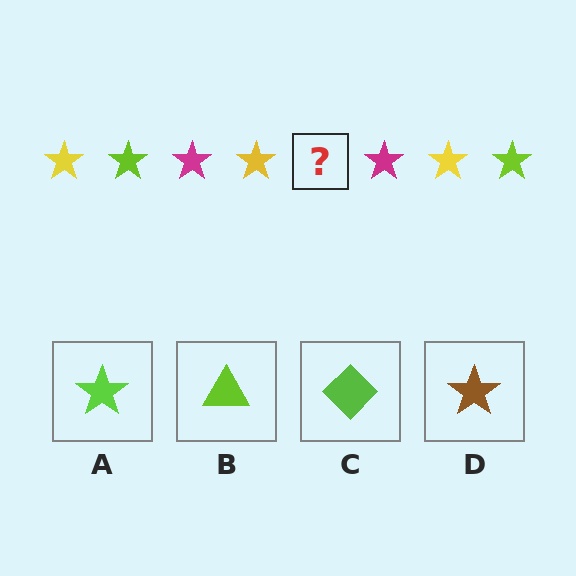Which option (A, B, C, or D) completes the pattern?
A.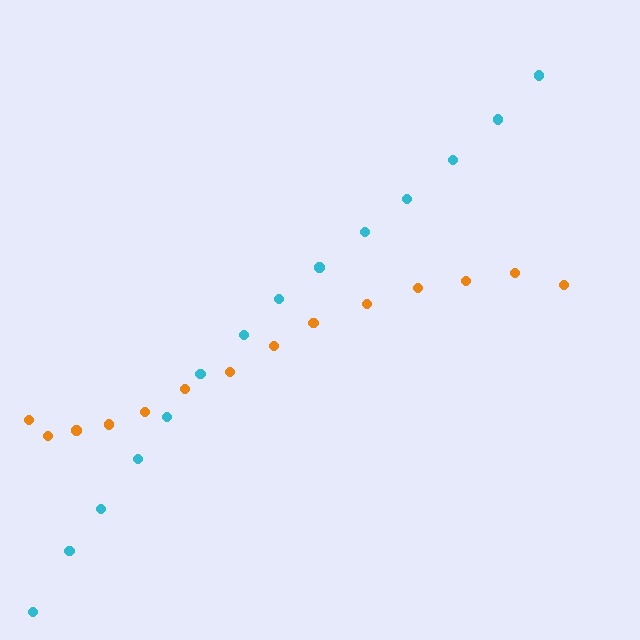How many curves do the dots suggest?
There are 2 distinct paths.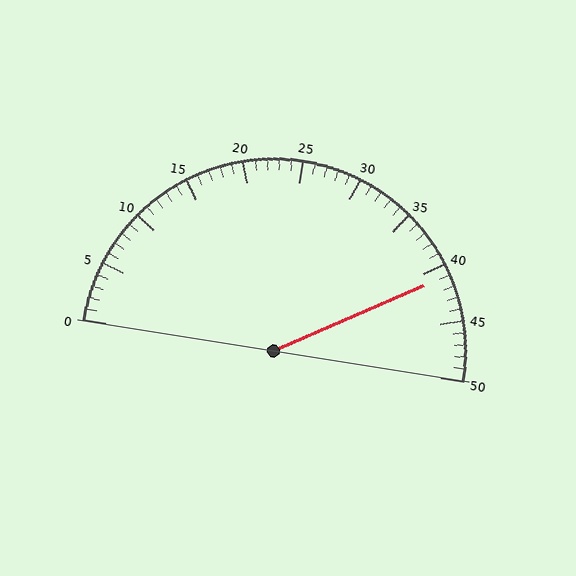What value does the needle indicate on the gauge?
The needle indicates approximately 41.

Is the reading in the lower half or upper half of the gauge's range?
The reading is in the upper half of the range (0 to 50).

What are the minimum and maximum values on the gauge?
The gauge ranges from 0 to 50.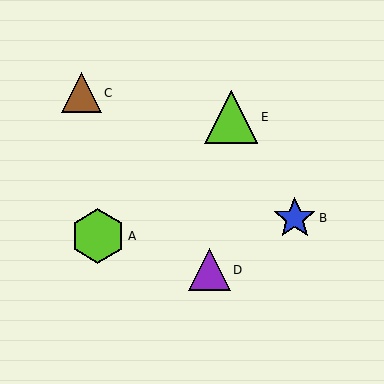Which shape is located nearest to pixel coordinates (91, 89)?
The brown triangle (labeled C) at (81, 93) is nearest to that location.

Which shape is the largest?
The lime hexagon (labeled A) is the largest.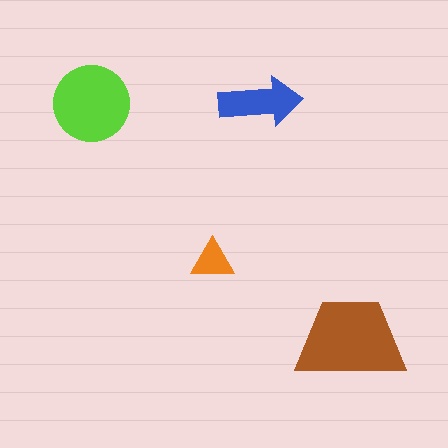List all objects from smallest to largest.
The orange triangle, the blue arrow, the lime circle, the brown trapezoid.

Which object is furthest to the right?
The brown trapezoid is rightmost.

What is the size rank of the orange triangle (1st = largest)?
4th.